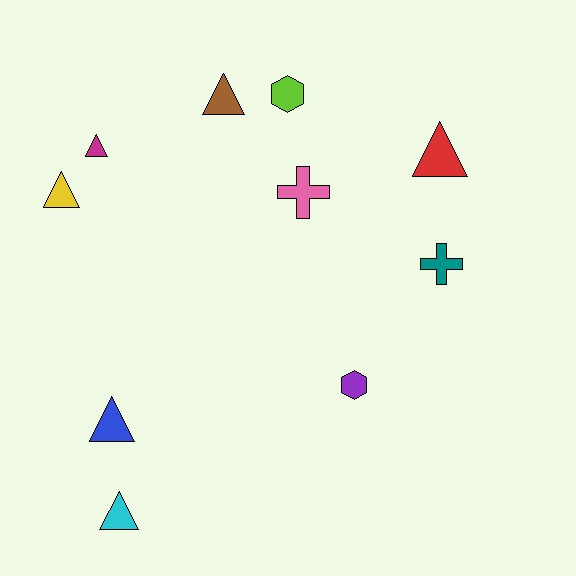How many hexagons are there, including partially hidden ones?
There are 2 hexagons.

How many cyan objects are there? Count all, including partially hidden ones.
There is 1 cyan object.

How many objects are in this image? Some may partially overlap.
There are 10 objects.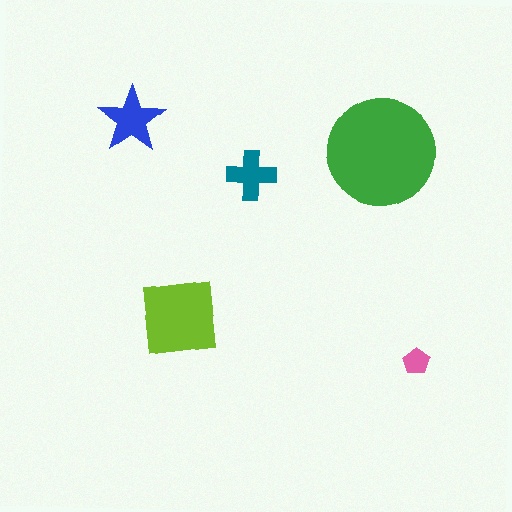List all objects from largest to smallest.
The green circle, the lime square, the blue star, the teal cross, the pink pentagon.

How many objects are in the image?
There are 5 objects in the image.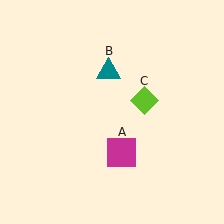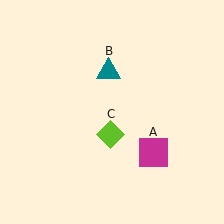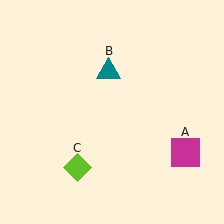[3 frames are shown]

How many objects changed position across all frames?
2 objects changed position: magenta square (object A), lime diamond (object C).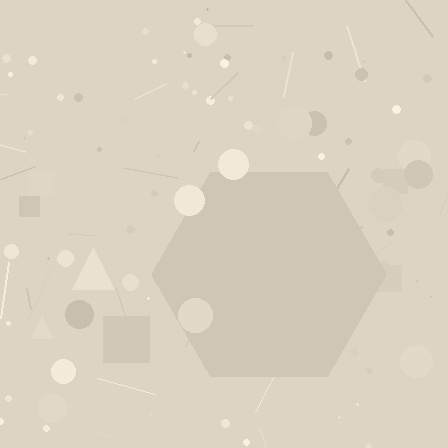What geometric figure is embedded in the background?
A hexagon is embedded in the background.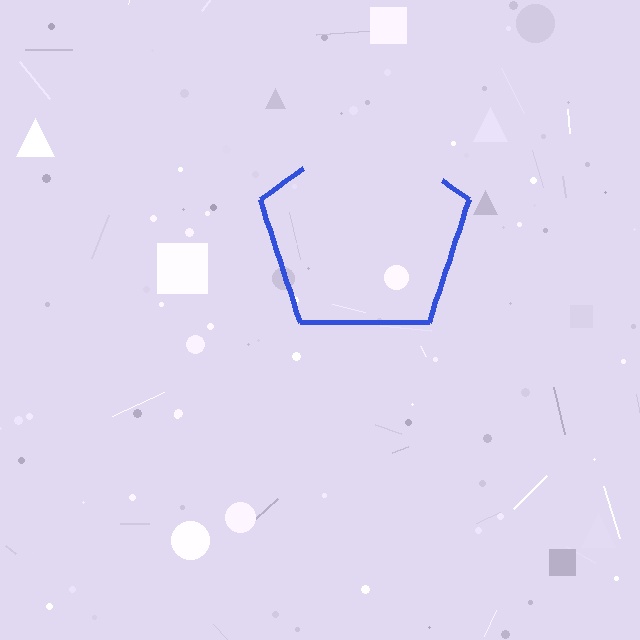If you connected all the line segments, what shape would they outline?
They would outline a pentagon.